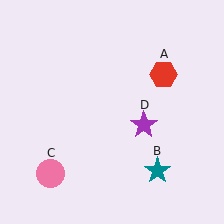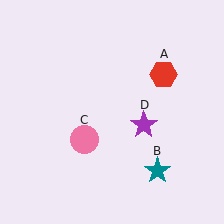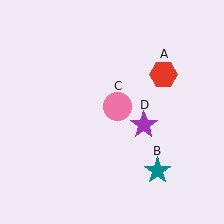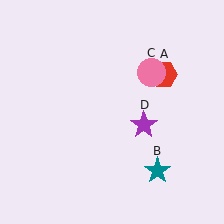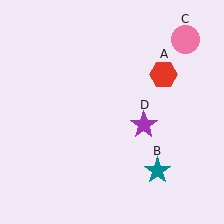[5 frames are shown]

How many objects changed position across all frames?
1 object changed position: pink circle (object C).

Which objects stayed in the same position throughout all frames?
Red hexagon (object A) and teal star (object B) and purple star (object D) remained stationary.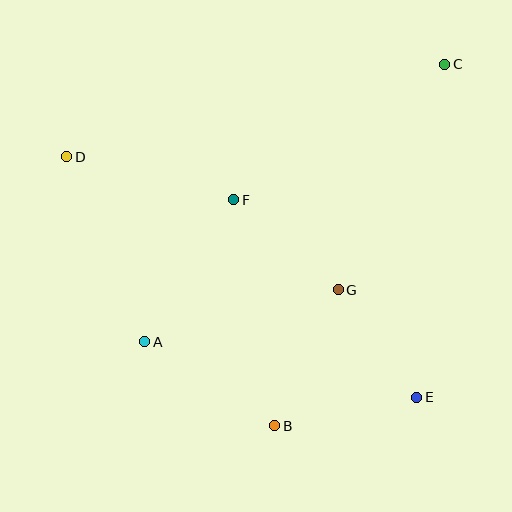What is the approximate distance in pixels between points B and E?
The distance between B and E is approximately 145 pixels.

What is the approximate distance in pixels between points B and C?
The distance between B and C is approximately 399 pixels.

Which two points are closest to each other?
Points E and G are closest to each other.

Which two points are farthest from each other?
Points D and E are farthest from each other.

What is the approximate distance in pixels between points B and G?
The distance between B and G is approximately 150 pixels.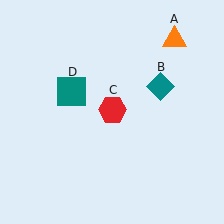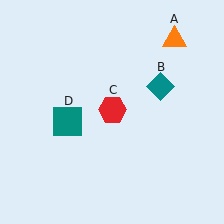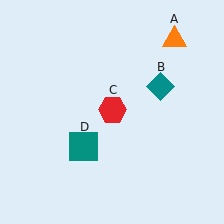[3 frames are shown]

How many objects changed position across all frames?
1 object changed position: teal square (object D).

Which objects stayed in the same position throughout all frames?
Orange triangle (object A) and teal diamond (object B) and red hexagon (object C) remained stationary.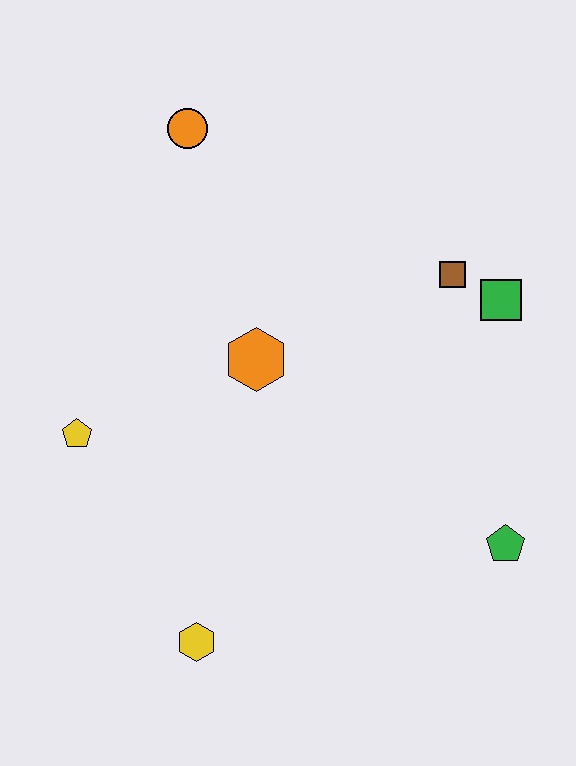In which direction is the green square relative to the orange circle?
The green square is to the right of the orange circle.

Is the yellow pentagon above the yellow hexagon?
Yes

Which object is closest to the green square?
The brown square is closest to the green square.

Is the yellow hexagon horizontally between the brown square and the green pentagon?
No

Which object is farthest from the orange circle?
The green pentagon is farthest from the orange circle.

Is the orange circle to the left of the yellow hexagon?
Yes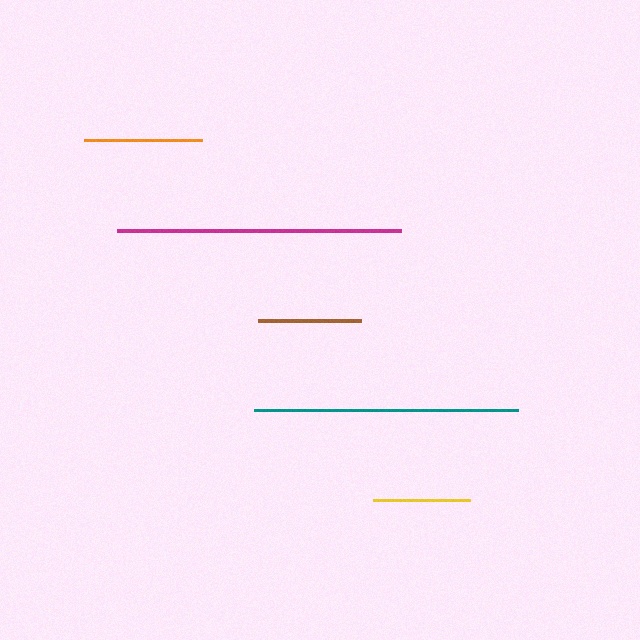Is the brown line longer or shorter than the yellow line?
The brown line is longer than the yellow line.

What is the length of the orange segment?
The orange segment is approximately 118 pixels long.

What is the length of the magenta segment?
The magenta segment is approximately 283 pixels long.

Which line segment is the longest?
The magenta line is the longest at approximately 283 pixels.